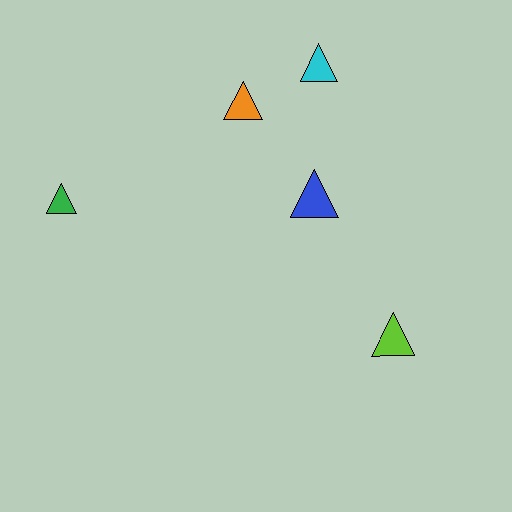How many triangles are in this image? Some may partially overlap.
There are 5 triangles.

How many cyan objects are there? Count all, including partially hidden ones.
There is 1 cyan object.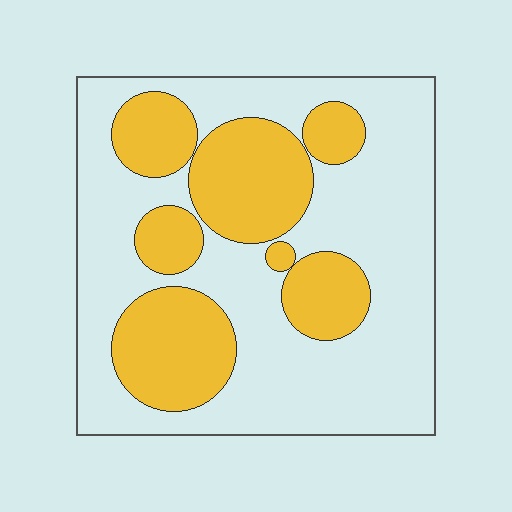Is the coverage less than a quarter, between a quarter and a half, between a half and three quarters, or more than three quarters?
Between a quarter and a half.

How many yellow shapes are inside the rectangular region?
7.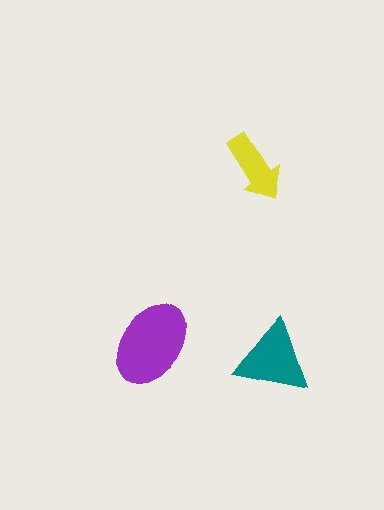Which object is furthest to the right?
The teal triangle is rightmost.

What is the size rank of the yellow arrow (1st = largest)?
3rd.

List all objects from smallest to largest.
The yellow arrow, the teal triangle, the purple ellipse.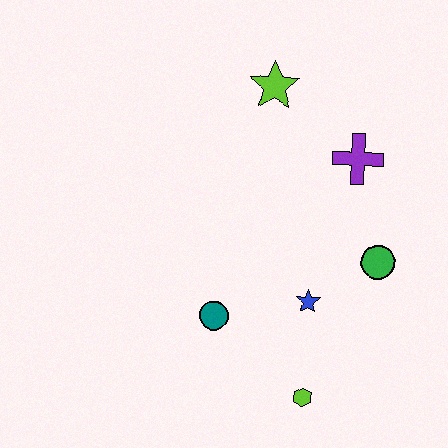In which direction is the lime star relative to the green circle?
The lime star is above the green circle.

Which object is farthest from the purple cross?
The lime hexagon is farthest from the purple cross.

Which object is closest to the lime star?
The purple cross is closest to the lime star.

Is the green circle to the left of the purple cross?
No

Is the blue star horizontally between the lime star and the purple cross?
Yes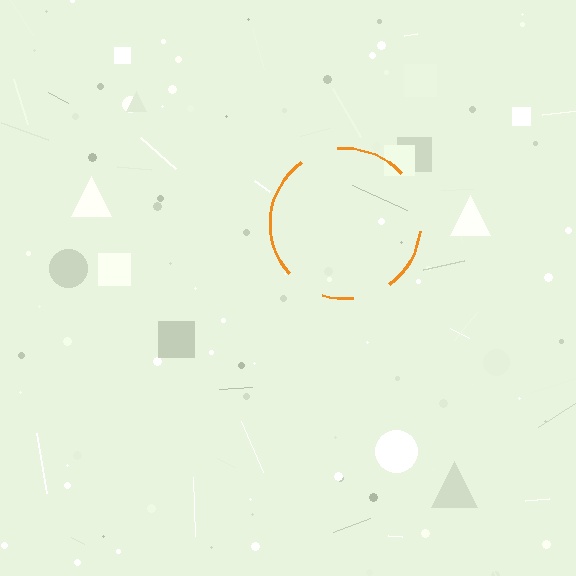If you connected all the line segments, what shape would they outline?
They would outline a circle.